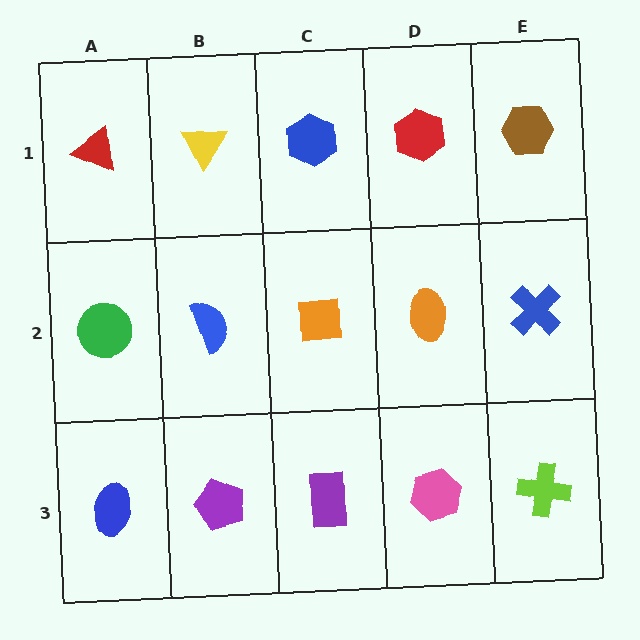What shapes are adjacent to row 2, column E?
A brown hexagon (row 1, column E), a lime cross (row 3, column E), an orange ellipse (row 2, column D).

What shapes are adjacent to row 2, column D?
A red hexagon (row 1, column D), a pink hexagon (row 3, column D), an orange square (row 2, column C), a blue cross (row 2, column E).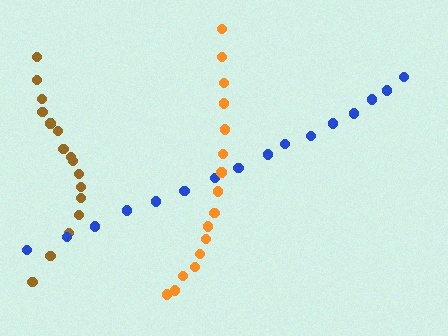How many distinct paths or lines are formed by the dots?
There are 3 distinct paths.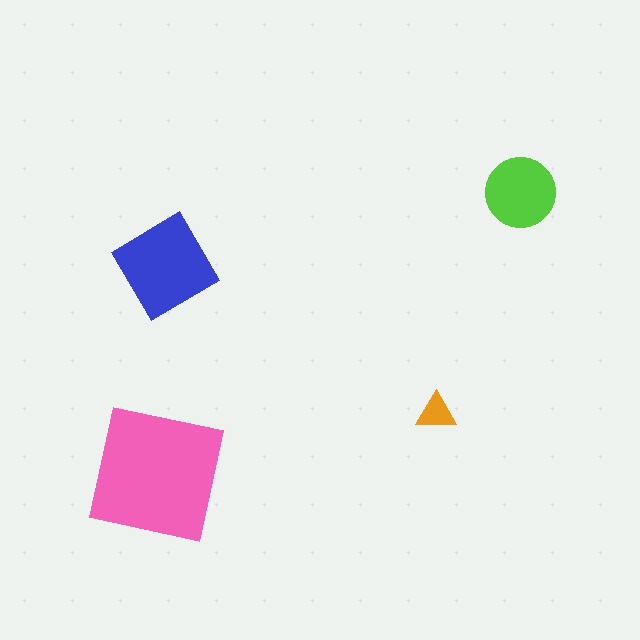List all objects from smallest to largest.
The orange triangle, the lime circle, the blue diamond, the pink square.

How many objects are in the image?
There are 4 objects in the image.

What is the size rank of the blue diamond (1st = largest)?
2nd.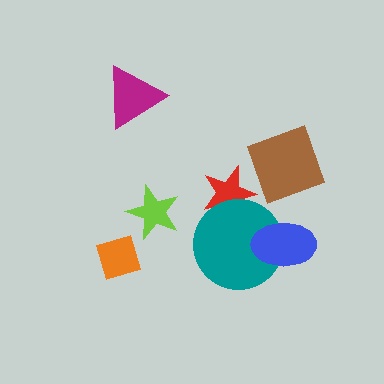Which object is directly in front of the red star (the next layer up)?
The teal circle is directly in front of the red star.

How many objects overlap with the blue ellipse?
1 object overlaps with the blue ellipse.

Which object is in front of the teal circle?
The blue ellipse is in front of the teal circle.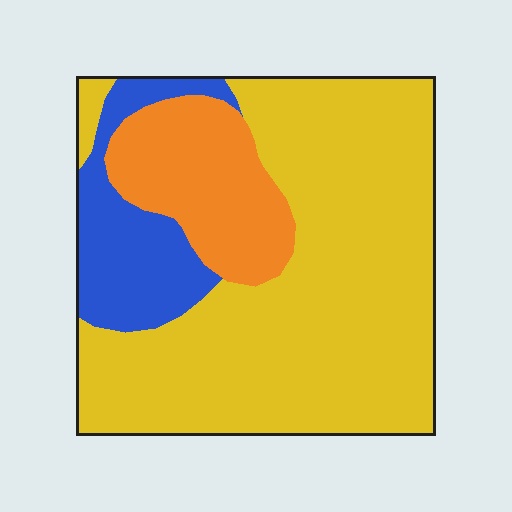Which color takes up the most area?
Yellow, at roughly 65%.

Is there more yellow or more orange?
Yellow.